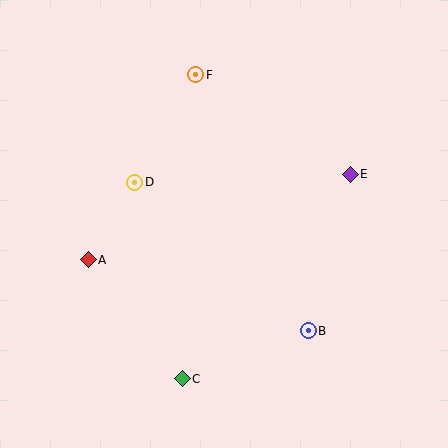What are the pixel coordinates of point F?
Point F is at (195, 75).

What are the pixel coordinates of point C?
Point C is at (182, 379).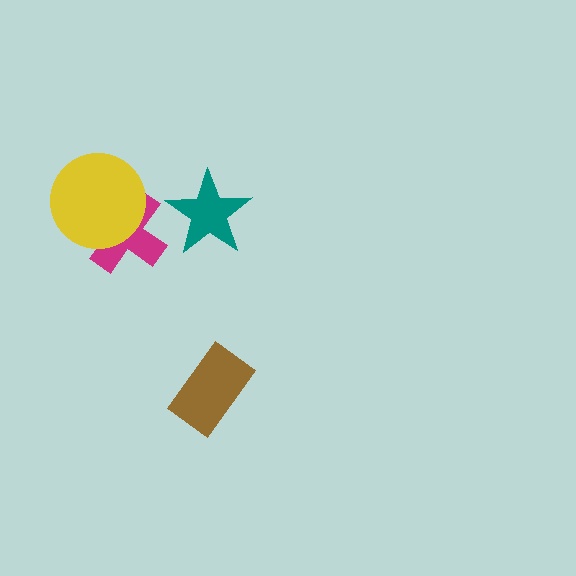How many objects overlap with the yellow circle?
1 object overlaps with the yellow circle.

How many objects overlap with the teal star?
0 objects overlap with the teal star.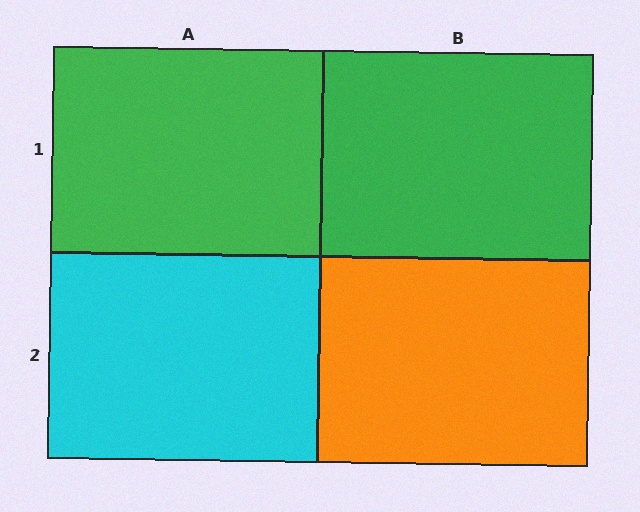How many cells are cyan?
1 cell is cyan.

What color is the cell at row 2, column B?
Orange.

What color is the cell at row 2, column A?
Cyan.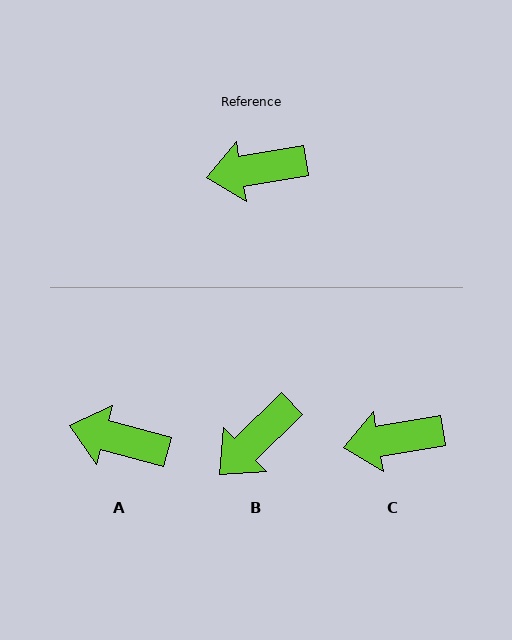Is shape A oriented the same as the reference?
No, it is off by about 25 degrees.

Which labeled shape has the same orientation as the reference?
C.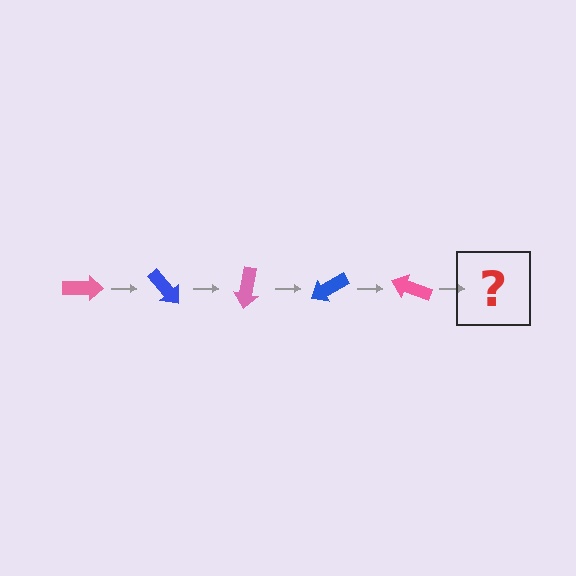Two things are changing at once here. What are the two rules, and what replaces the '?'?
The two rules are that it rotates 50 degrees each step and the color cycles through pink and blue. The '?' should be a blue arrow, rotated 250 degrees from the start.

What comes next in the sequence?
The next element should be a blue arrow, rotated 250 degrees from the start.